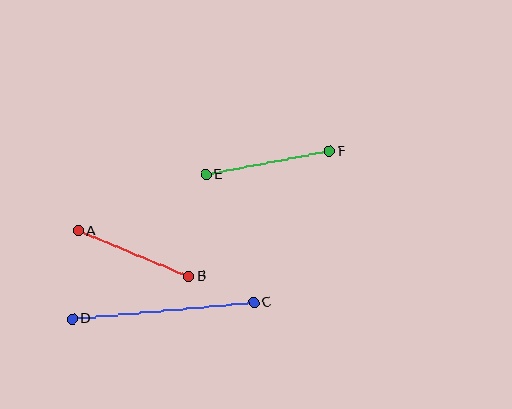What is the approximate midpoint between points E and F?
The midpoint is at approximately (268, 163) pixels.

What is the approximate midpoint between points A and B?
The midpoint is at approximately (134, 254) pixels.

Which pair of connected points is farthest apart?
Points C and D are farthest apart.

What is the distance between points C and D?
The distance is approximately 182 pixels.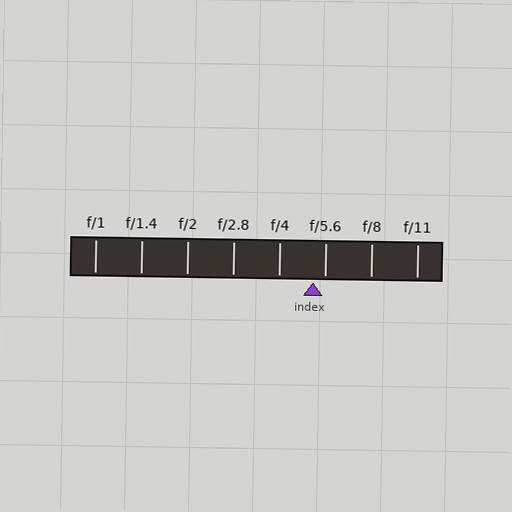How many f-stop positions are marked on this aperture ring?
There are 8 f-stop positions marked.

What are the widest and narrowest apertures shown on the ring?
The widest aperture shown is f/1 and the narrowest is f/11.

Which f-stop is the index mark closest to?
The index mark is closest to f/5.6.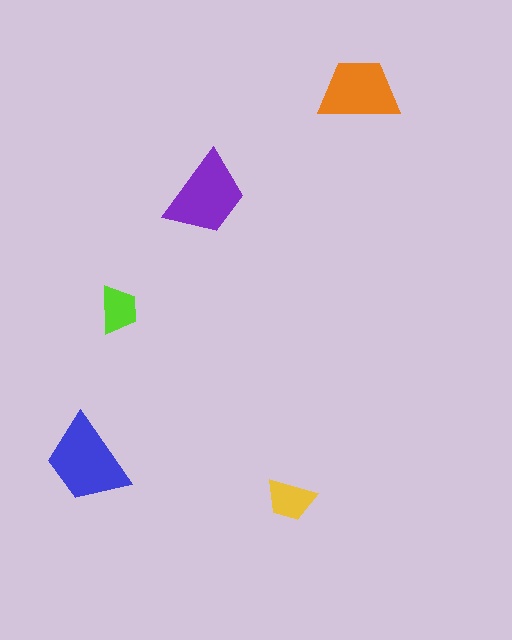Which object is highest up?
The orange trapezoid is topmost.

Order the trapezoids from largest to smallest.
the blue one, the purple one, the orange one, the yellow one, the lime one.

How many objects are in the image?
There are 5 objects in the image.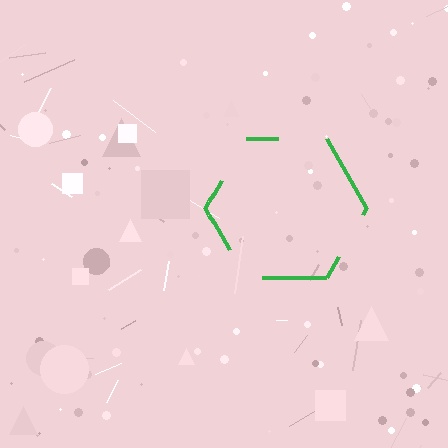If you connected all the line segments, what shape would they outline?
They would outline a hexagon.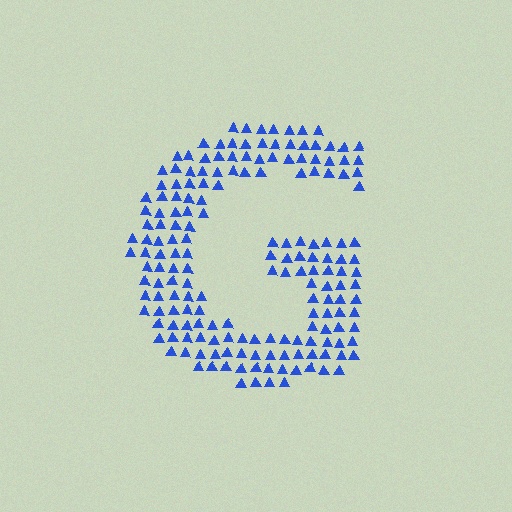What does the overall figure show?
The overall figure shows the letter G.